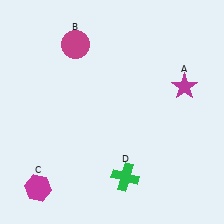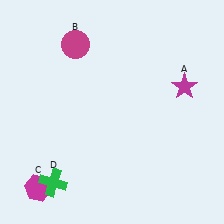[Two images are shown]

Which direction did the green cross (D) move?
The green cross (D) moved left.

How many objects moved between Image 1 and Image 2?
1 object moved between the two images.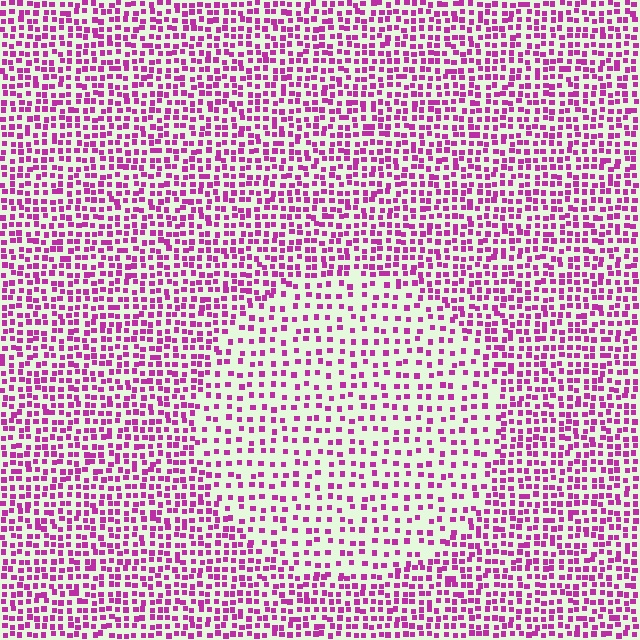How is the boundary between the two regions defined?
The boundary is defined by a change in element density (approximately 1.9x ratio). All elements are the same color, size, and shape.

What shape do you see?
I see a circle.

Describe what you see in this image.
The image contains small magenta elements arranged at two different densities. A circle-shaped region is visible where the elements are less densely packed than the surrounding area.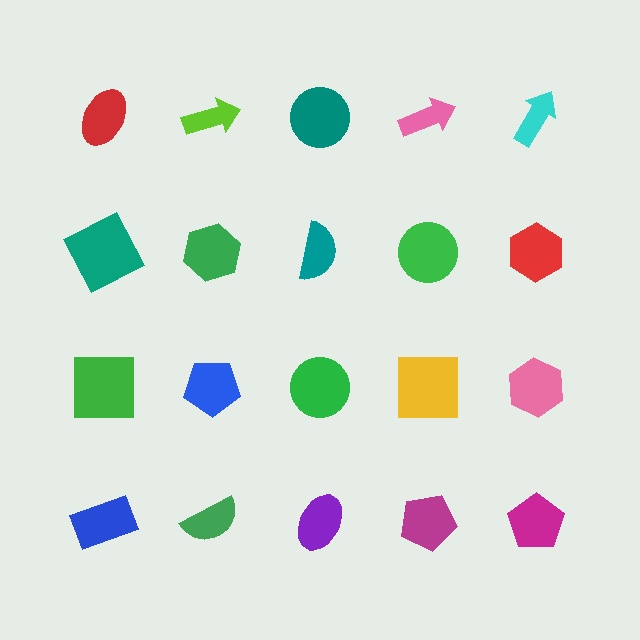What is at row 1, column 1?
A red ellipse.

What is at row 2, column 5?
A red hexagon.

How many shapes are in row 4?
5 shapes.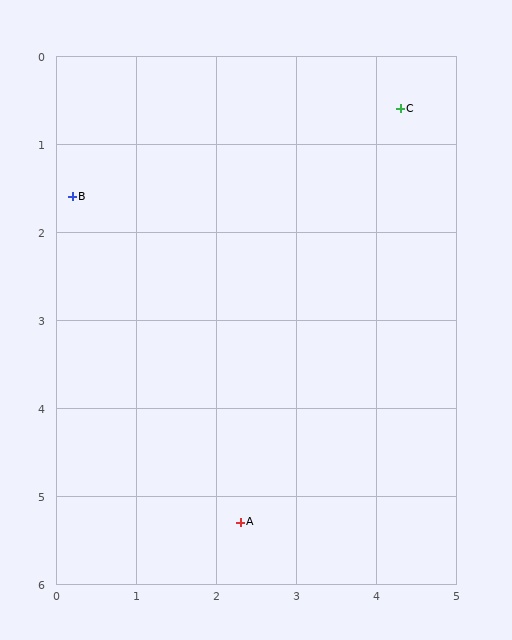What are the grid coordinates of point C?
Point C is at approximately (4.3, 0.6).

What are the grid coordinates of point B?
Point B is at approximately (0.2, 1.6).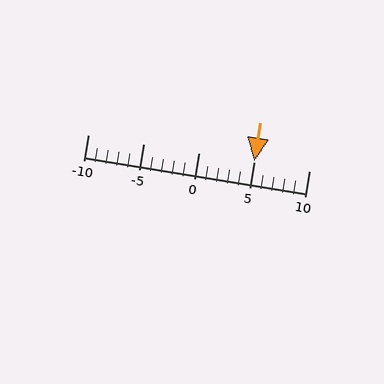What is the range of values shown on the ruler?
The ruler shows values from -10 to 10.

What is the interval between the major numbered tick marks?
The major tick marks are spaced 5 units apart.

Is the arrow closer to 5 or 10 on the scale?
The arrow is closer to 5.